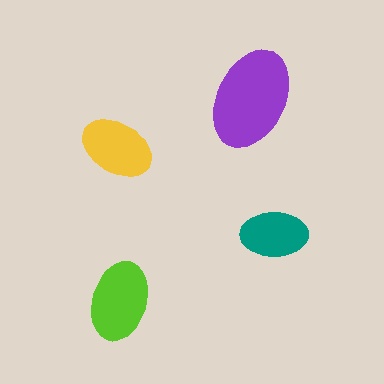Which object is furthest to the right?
The teal ellipse is rightmost.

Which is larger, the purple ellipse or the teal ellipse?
The purple one.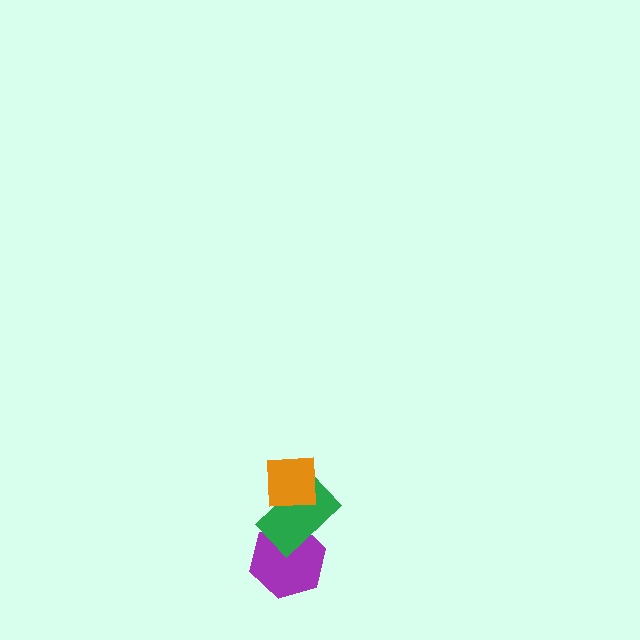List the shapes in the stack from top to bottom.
From top to bottom: the orange square, the green rectangle, the purple hexagon.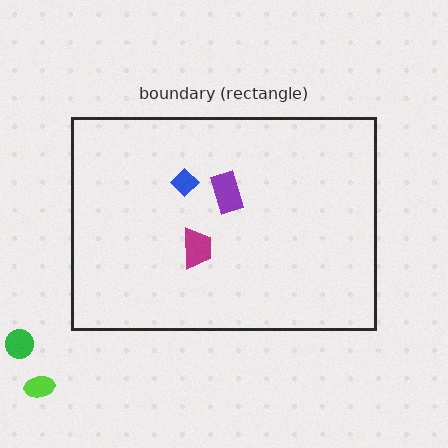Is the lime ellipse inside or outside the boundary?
Outside.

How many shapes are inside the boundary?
3 inside, 2 outside.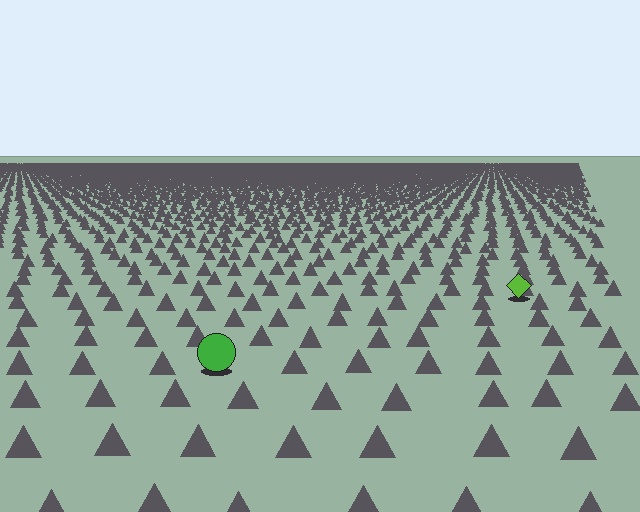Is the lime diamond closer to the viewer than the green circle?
No. The green circle is closer — you can tell from the texture gradient: the ground texture is coarser near it.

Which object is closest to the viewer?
The green circle is closest. The texture marks near it are larger and more spread out.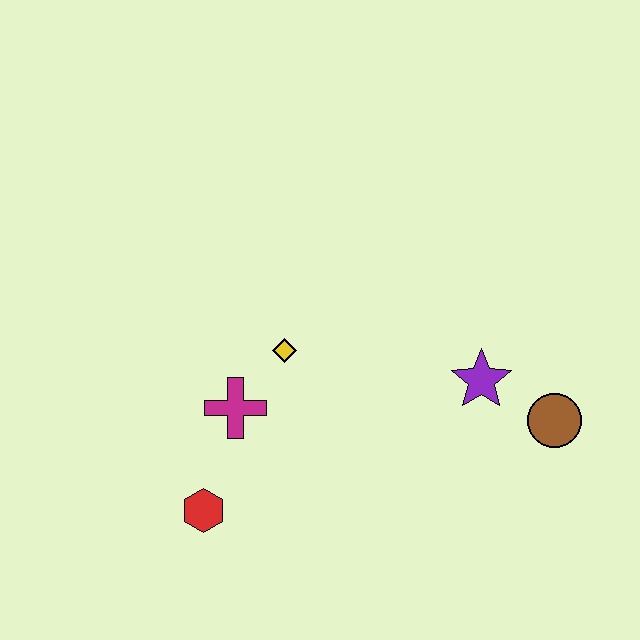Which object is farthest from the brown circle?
The red hexagon is farthest from the brown circle.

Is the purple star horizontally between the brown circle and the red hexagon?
Yes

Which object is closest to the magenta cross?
The yellow diamond is closest to the magenta cross.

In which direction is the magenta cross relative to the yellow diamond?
The magenta cross is below the yellow diamond.